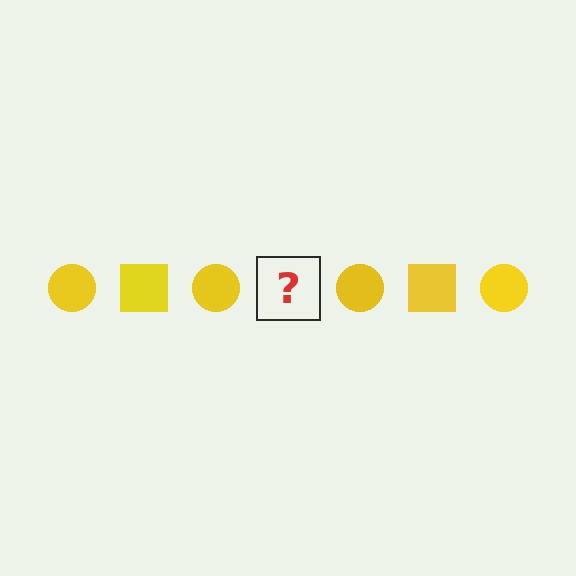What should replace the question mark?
The question mark should be replaced with a yellow square.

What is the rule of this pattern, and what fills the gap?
The rule is that the pattern cycles through circle, square shapes in yellow. The gap should be filled with a yellow square.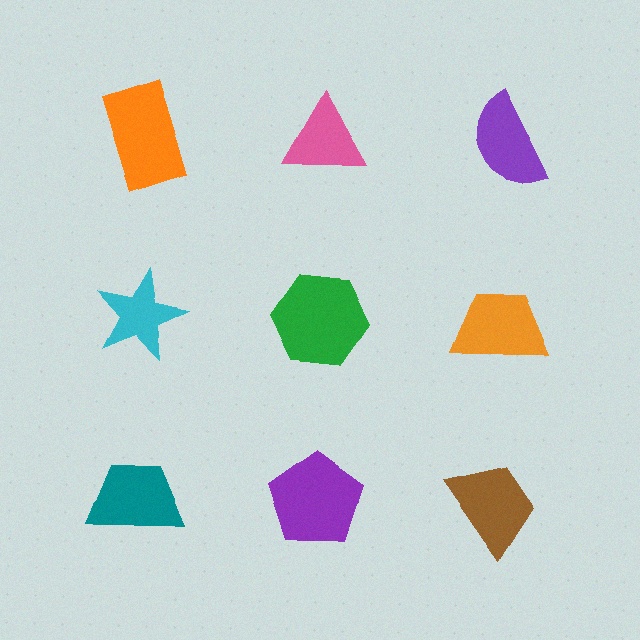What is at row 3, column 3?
A brown trapezoid.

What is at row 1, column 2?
A pink triangle.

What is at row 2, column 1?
A cyan star.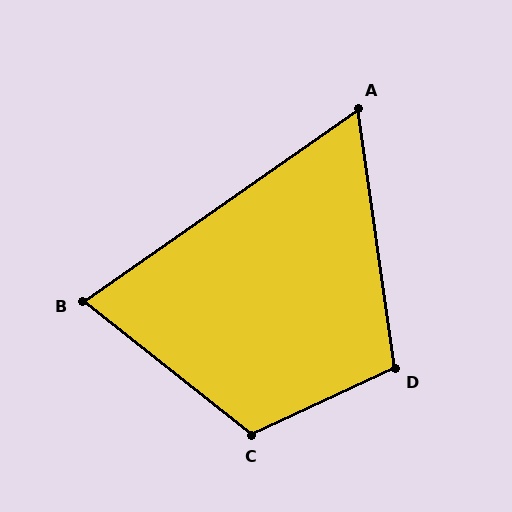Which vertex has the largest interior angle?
C, at approximately 117 degrees.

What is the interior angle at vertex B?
Approximately 73 degrees (acute).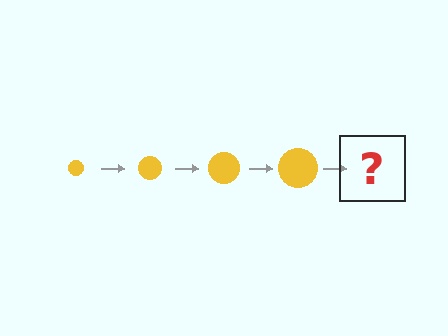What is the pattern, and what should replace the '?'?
The pattern is that the circle gets progressively larger each step. The '?' should be a yellow circle, larger than the previous one.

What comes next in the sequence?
The next element should be a yellow circle, larger than the previous one.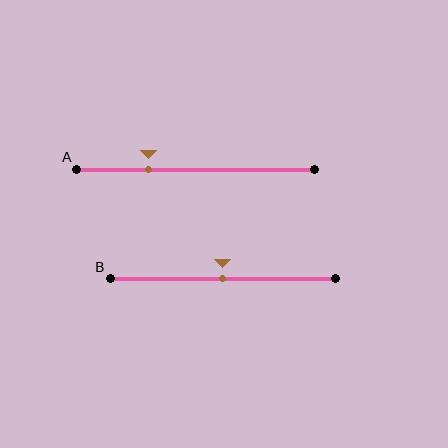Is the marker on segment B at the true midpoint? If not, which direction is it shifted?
Yes, the marker on segment B is at the true midpoint.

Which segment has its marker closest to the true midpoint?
Segment B has its marker closest to the true midpoint.